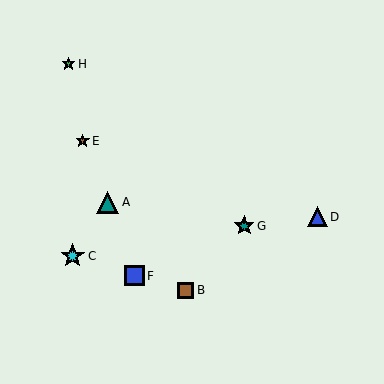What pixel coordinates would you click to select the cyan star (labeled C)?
Click at (73, 256) to select the cyan star C.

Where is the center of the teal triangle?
The center of the teal triangle is at (107, 202).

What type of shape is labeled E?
Shape E is a brown star.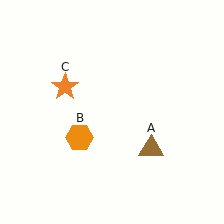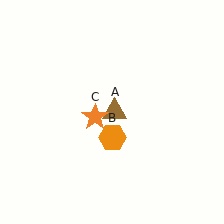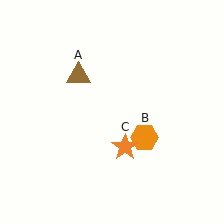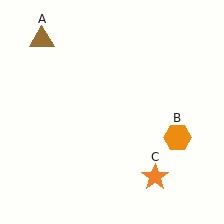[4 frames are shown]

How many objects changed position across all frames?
3 objects changed position: brown triangle (object A), orange hexagon (object B), orange star (object C).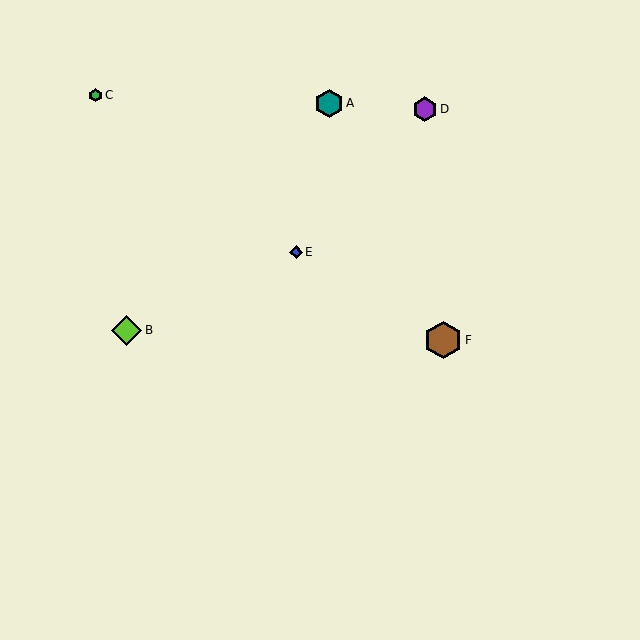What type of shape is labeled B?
Shape B is a lime diamond.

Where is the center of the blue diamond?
The center of the blue diamond is at (296, 252).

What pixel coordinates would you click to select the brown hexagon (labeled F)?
Click at (443, 340) to select the brown hexagon F.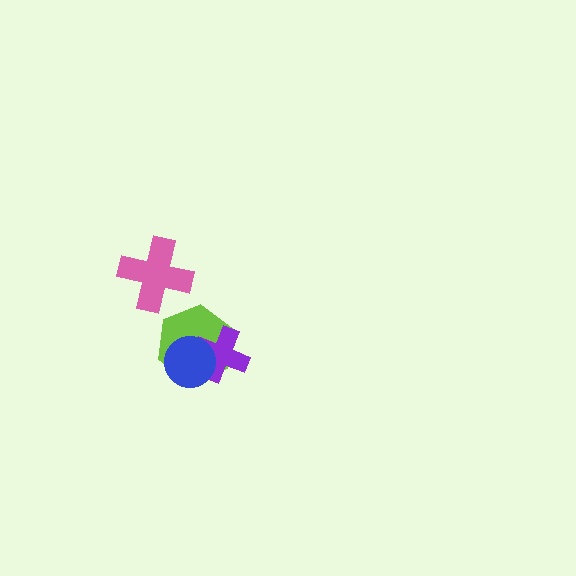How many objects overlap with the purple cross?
2 objects overlap with the purple cross.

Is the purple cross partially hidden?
Yes, it is partially covered by another shape.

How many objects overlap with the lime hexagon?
2 objects overlap with the lime hexagon.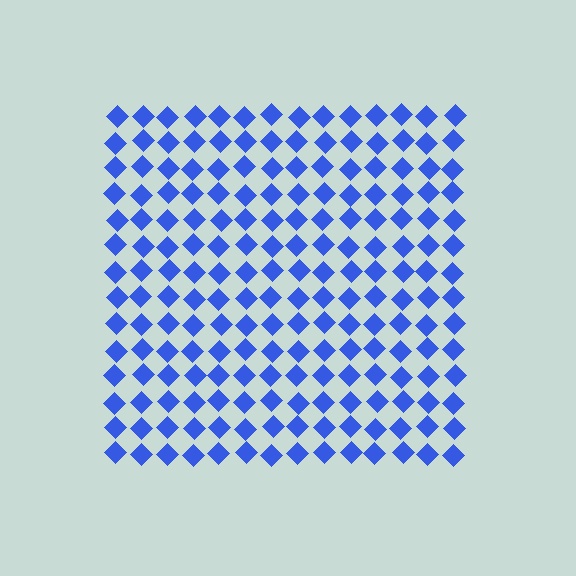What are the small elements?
The small elements are diamonds.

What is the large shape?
The large shape is a square.